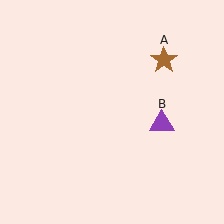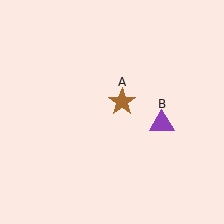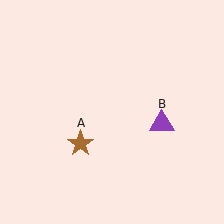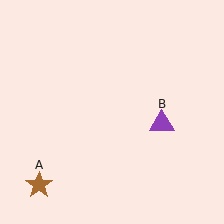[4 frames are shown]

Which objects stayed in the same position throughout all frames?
Purple triangle (object B) remained stationary.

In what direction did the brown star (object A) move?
The brown star (object A) moved down and to the left.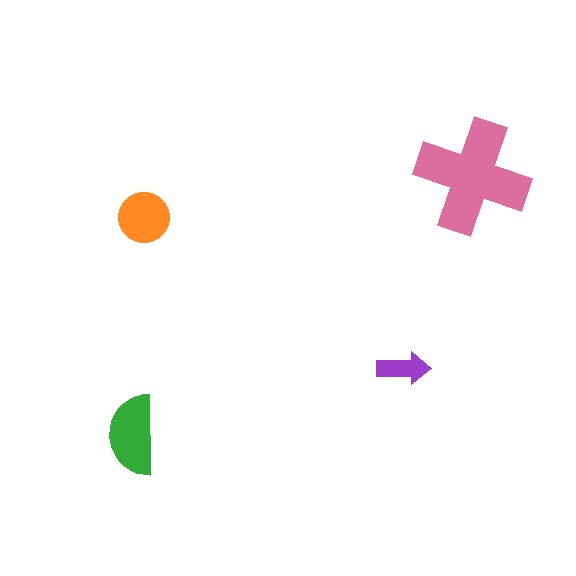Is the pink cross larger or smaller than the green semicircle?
Larger.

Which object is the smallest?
The purple arrow.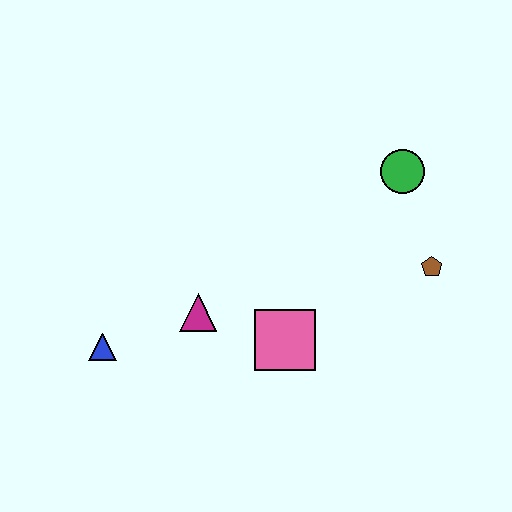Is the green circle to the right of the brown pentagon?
No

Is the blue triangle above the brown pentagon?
No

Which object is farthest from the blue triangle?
The green circle is farthest from the blue triangle.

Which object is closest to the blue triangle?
The magenta triangle is closest to the blue triangle.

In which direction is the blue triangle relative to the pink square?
The blue triangle is to the left of the pink square.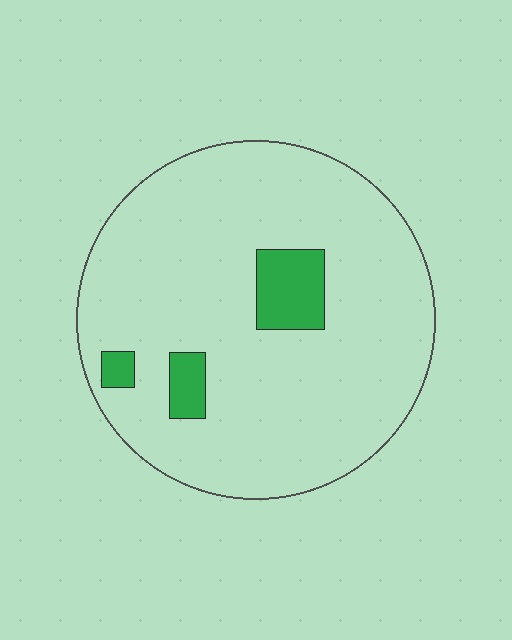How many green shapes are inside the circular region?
3.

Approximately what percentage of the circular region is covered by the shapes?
Approximately 10%.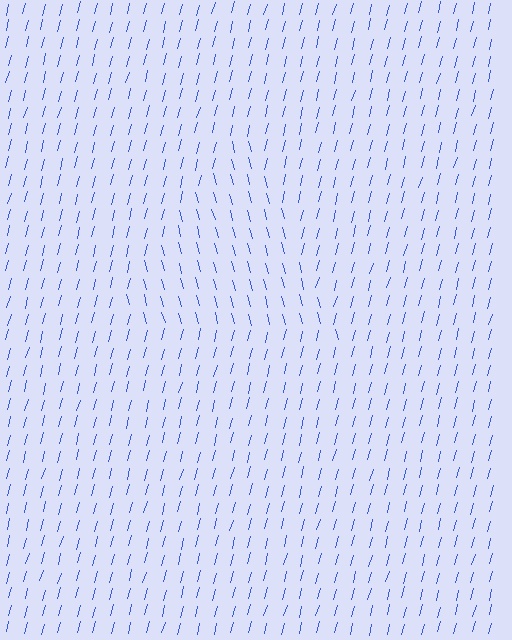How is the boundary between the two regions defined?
The boundary is defined purely by a change in line orientation (approximately 31 degrees difference). All lines are the same color and thickness.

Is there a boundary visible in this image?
Yes, there is a texture boundary formed by a change in line orientation.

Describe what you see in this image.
The image is filled with small blue line segments. A triangle region in the image has lines oriented differently from the surrounding lines, creating a visible texture boundary.